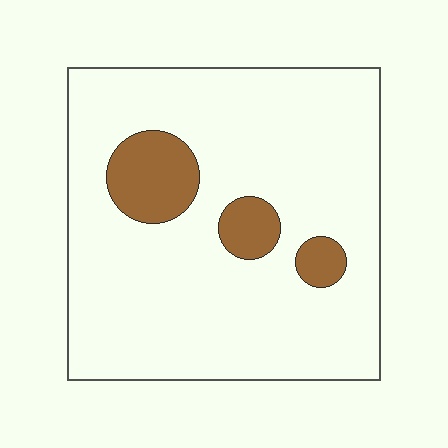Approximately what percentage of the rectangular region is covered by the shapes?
Approximately 10%.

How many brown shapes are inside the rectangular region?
3.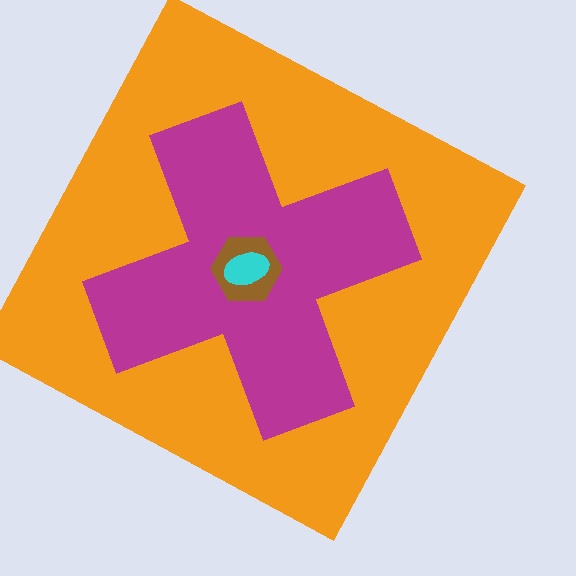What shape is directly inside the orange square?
The magenta cross.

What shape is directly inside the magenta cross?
The brown hexagon.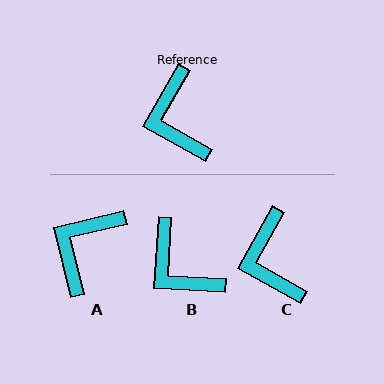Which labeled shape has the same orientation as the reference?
C.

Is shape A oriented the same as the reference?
No, it is off by about 47 degrees.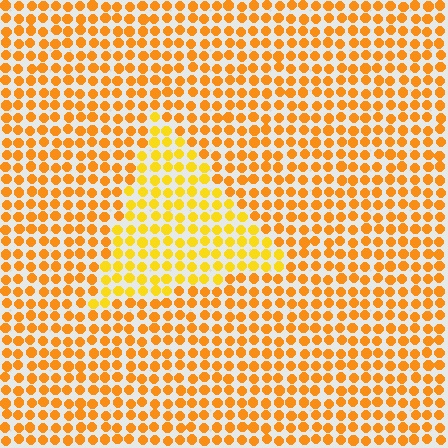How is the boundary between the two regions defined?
The boundary is defined purely by a slight shift in hue (about 20 degrees). Spacing, size, and orientation are identical on both sides.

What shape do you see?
I see a triangle.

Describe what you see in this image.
The image is filled with small orange elements in a uniform arrangement. A triangle-shaped region is visible where the elements are tinted to a slightly different hue, forming a subtle color boundary.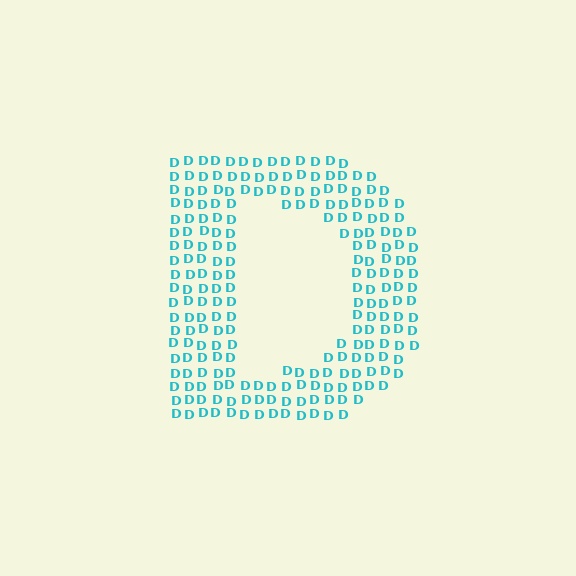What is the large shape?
The large shape is the letter D.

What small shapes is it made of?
It is made of small letter D's.